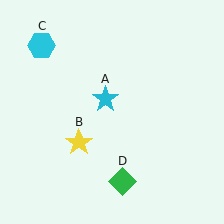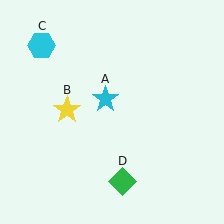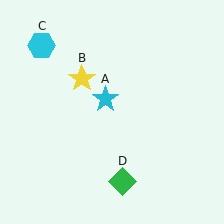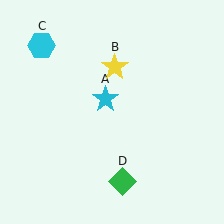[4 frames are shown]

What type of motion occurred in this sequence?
The yellow star (object B) rotated clockwise around the center of the scene.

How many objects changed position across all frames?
1 object changed position: yellow star (object B).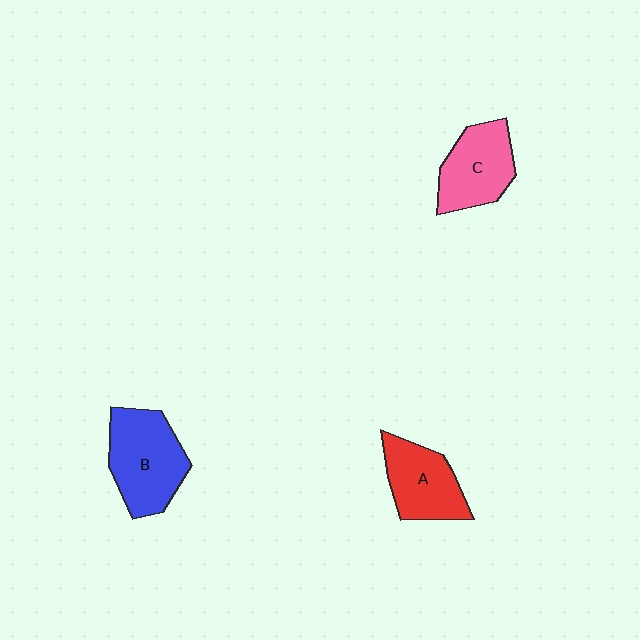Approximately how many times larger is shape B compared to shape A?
Approximately 1.3 times.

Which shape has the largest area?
Shape B (blue).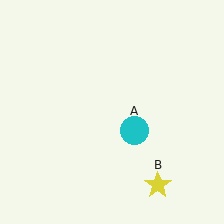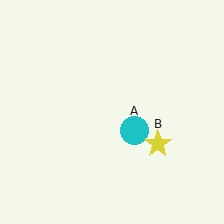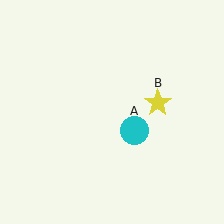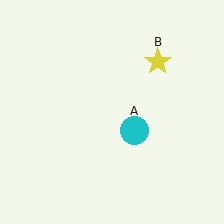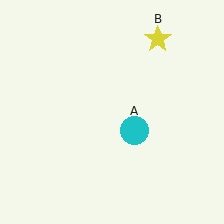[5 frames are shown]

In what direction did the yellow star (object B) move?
The yellow star (object B) moved up.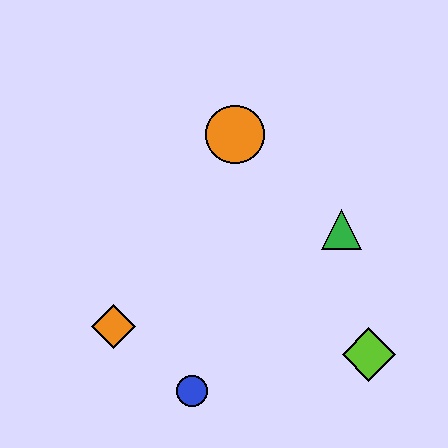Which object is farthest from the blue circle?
The orange circle is farthest from the blue circle.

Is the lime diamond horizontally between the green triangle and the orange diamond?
No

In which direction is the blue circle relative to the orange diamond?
The blue circle is to the right of the orange diamond.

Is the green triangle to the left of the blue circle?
No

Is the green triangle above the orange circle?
No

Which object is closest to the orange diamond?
The blue circle is closest to the orange diamond.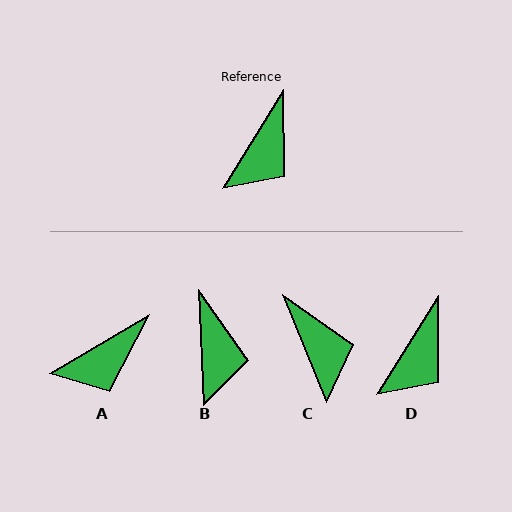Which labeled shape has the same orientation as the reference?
D.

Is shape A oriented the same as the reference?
No, it is off by about 28 degrees.